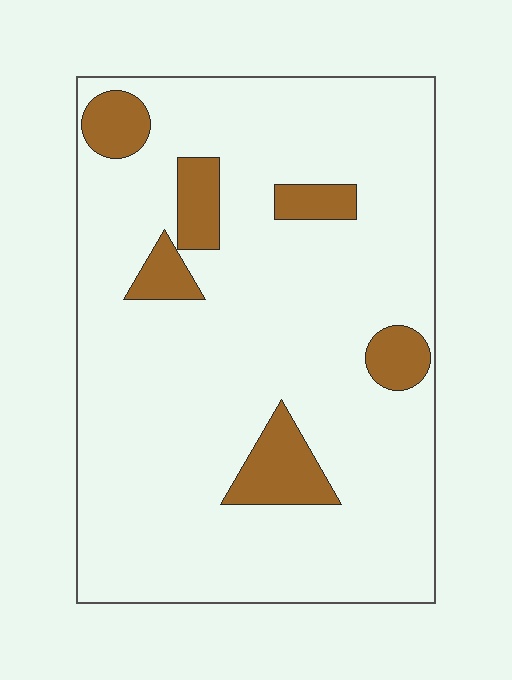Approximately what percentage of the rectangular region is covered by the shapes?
Approximately 10%.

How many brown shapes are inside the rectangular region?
6.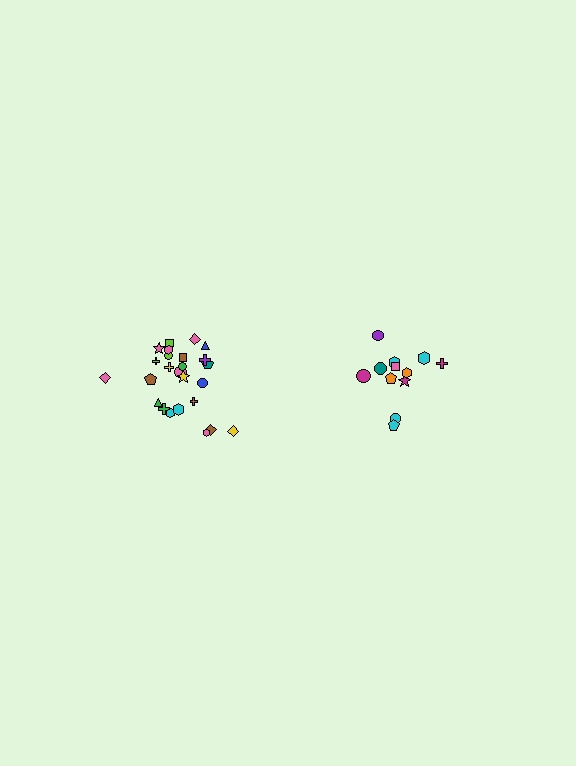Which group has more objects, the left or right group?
The left group.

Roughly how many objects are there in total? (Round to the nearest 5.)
Roughly 35 objects in total.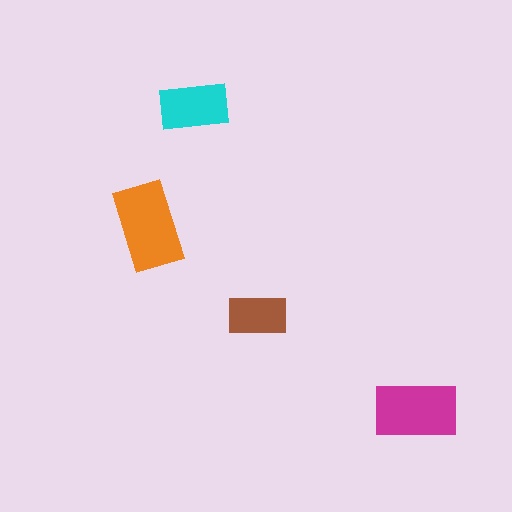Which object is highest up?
The cyan rectangle is topmost.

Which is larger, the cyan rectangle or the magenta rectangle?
The magenta one.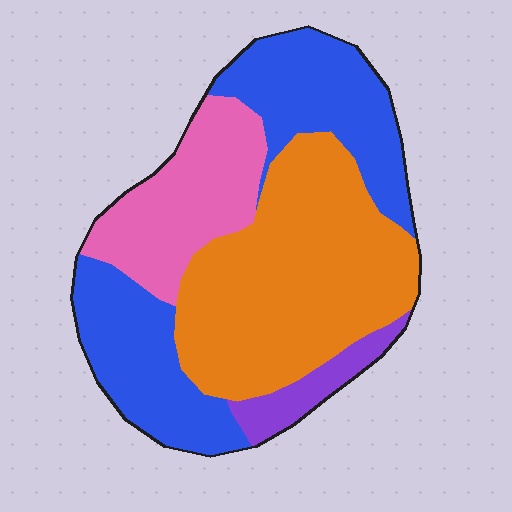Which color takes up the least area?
Purple, at roughly 5%.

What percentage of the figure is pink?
Pink takes up about one fifth (1/5) of the figure.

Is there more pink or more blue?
Blue.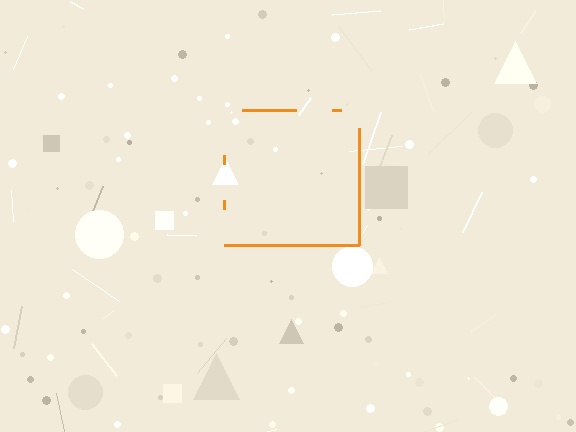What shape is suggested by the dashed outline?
The dashed outline suggests a square.